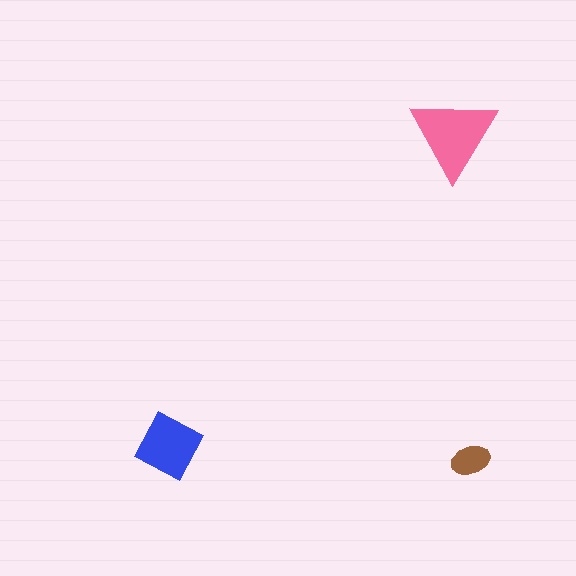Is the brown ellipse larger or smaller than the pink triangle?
Smaller.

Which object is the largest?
The pink triangle.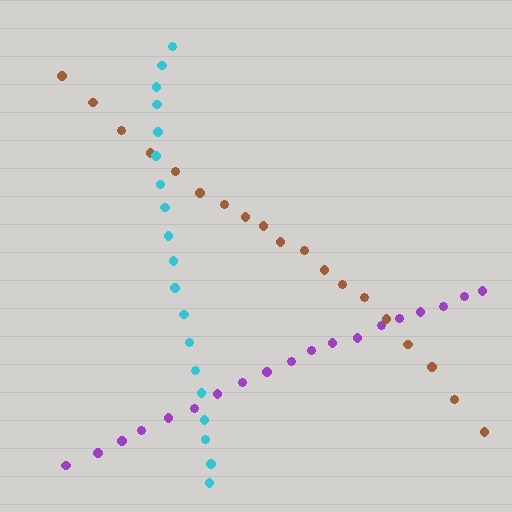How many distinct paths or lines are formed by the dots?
There are 3 distinct paths.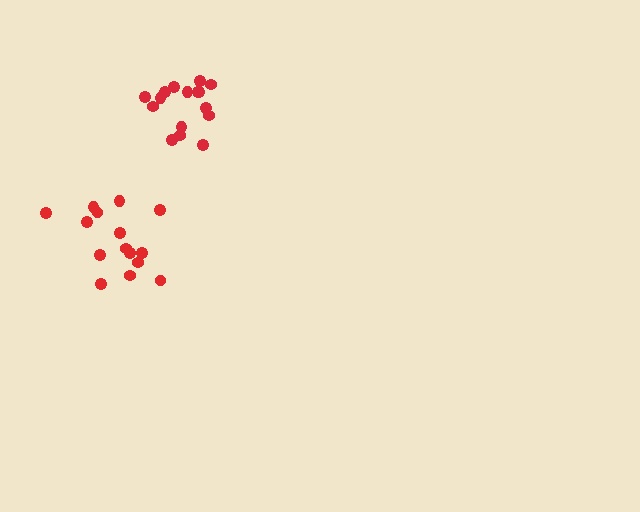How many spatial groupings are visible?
There are 2 spatial groupings.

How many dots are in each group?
Group 1: 15 dots, Group 2: 16 dots (31 total).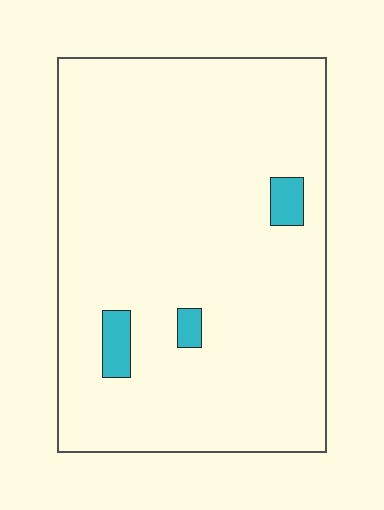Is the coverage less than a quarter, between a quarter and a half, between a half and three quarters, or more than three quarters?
Less than a quarter.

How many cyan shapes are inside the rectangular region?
3.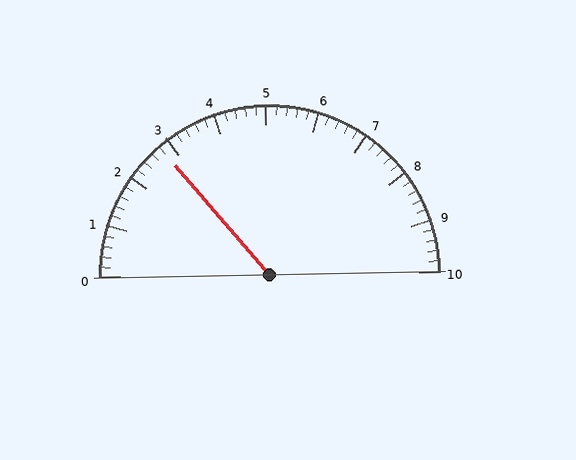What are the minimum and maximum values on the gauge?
The gauge ranges from 0 to 10.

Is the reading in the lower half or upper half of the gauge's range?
The reading is in the lower half of the range (0 to 10).